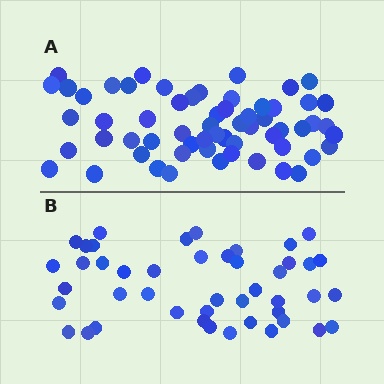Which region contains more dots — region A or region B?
Region A (the top region) has more dots.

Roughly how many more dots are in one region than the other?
Region A has approximately 15 more dots than region B.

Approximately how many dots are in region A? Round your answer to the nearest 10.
About 60 dots.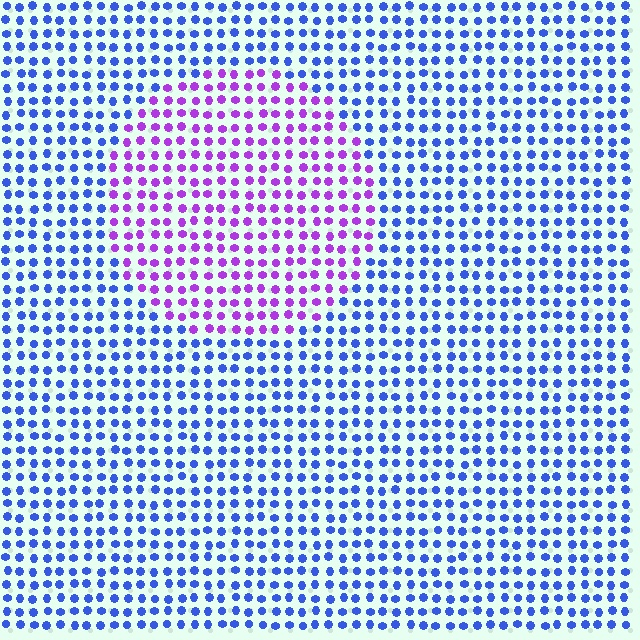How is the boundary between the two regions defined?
The boundary is defined purely by a slight shift in hue (about 55 degrees). Spacing, size, and orientation are identical on both sides.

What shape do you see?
I see a circle.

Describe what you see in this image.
The image is filled with small blue elements in a uniform arrangement. A circle-shaped region is visible where the elements are tinted to a slightly different hue, forming a subtle color boundary.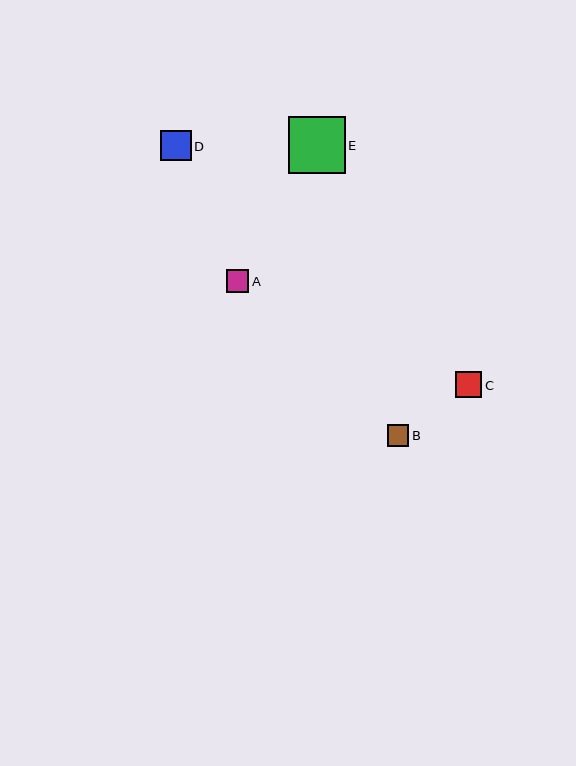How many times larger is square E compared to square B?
Square E is approximately 2.7 times the size of square B.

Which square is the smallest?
Square B is the smallest with a size of approximately 21 pixels.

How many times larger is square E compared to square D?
Square E is approximately 1.9 times the size of square D.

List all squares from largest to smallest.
From largest to smallest: E, D, C, A, B.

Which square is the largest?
Square E is the largest with a size of approximately 57 pixels.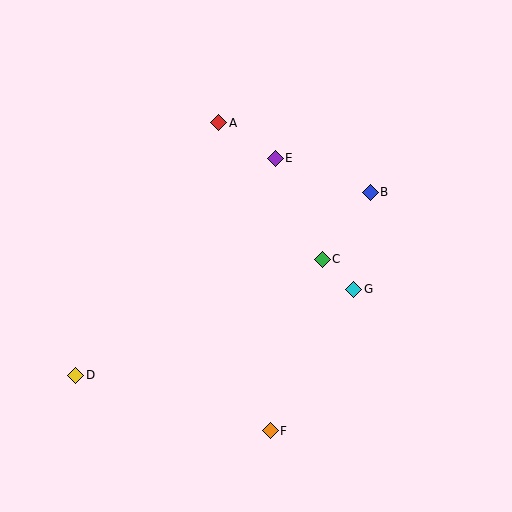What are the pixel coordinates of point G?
Point G is at (354, 289).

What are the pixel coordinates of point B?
Point B is at (370, 192).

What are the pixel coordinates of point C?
Point C is at (322, 259).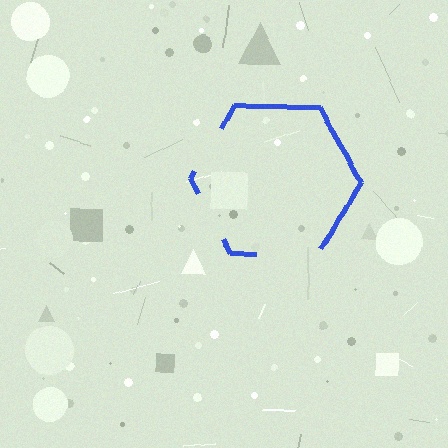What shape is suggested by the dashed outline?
The dashed outline suggests a hexagon.